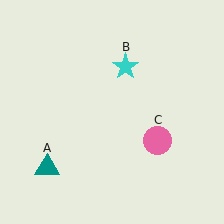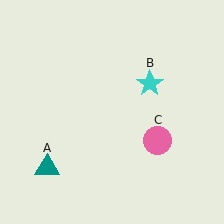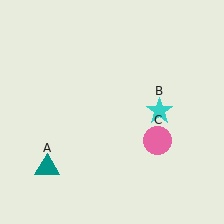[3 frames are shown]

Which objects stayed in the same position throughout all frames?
Teal triangle (object A) and pink circle (object C) remained stationary.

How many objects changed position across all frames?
1 object changed position: cyan star (object B).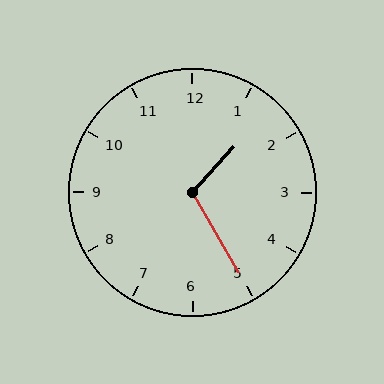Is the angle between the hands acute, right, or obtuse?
It is obtuse.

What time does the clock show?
1:25.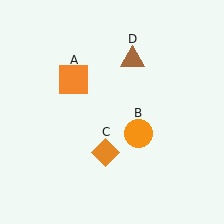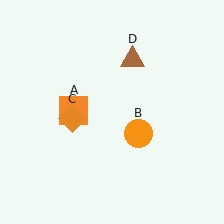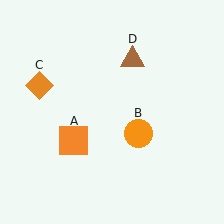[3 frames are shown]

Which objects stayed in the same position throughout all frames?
Orange circle (object B) and brown triangle (object D) remained stationary.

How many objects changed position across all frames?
2 objects changed position: orange square (object A), orange diamond (object C).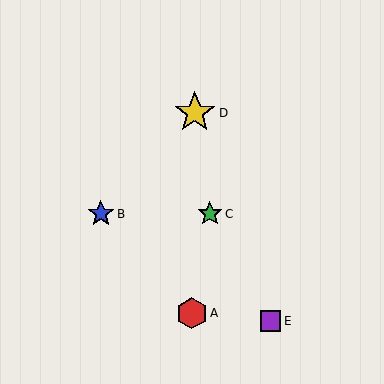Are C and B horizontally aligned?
Yes, both are at y≈214.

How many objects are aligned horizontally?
2 objects (B, C) are aligned horizontally.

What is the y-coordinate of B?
Object B is at y≈214.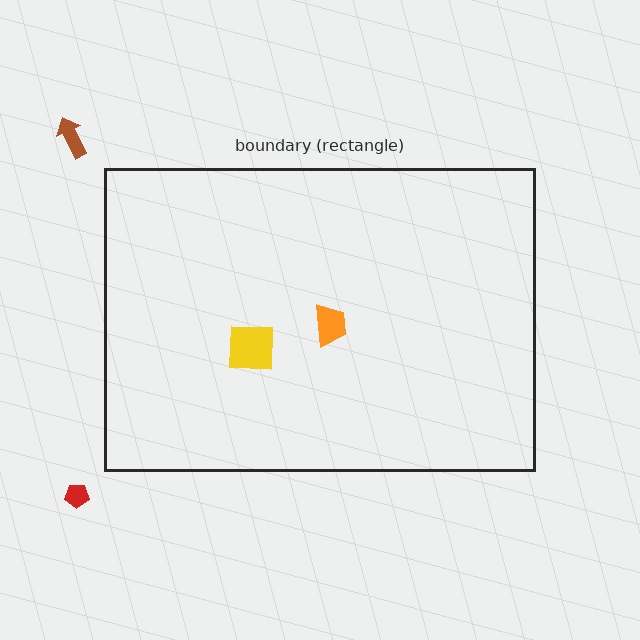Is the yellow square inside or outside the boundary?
Inside.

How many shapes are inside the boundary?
2 inside, 2 outside.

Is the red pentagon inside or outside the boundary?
Outside.